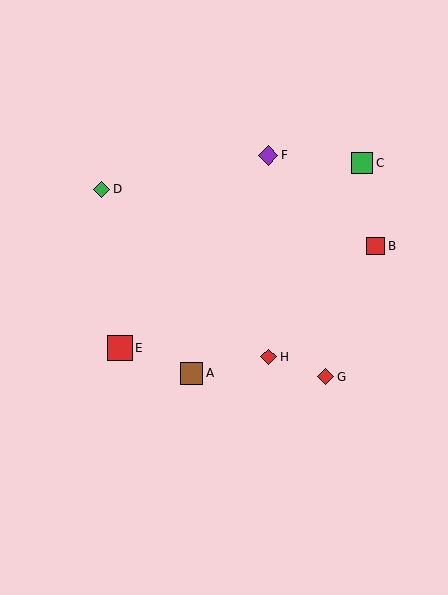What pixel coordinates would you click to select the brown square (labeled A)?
Click at (191, 373) to select the brown square A.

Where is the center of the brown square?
The center of the brown square is at (191, 373).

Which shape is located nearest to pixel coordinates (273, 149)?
The purple diamond (labeled F) at (268, 155) is nearest to that location.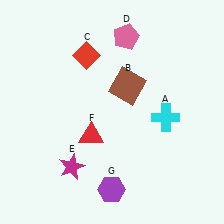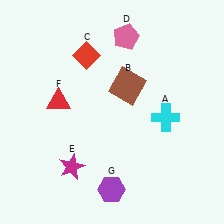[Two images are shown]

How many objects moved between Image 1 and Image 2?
1 object moved between the two images.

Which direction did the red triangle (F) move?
The red triangle (F) moved up.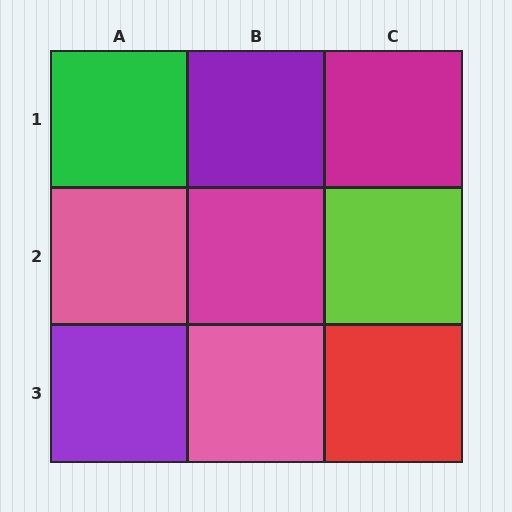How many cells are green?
1 cell is green.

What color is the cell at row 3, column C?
Red.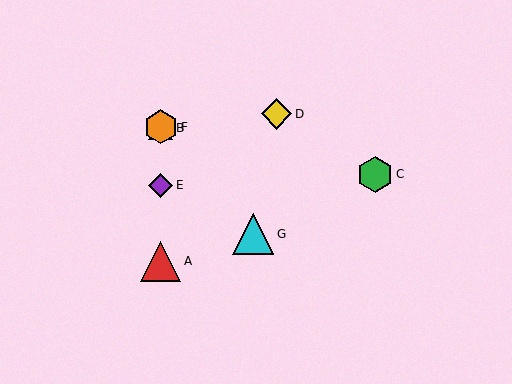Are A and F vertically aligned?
Yes, both are at x≈161.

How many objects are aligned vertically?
4 objects (A, B, E, F) are aligned vertically.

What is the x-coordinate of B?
Object B is at x≈161.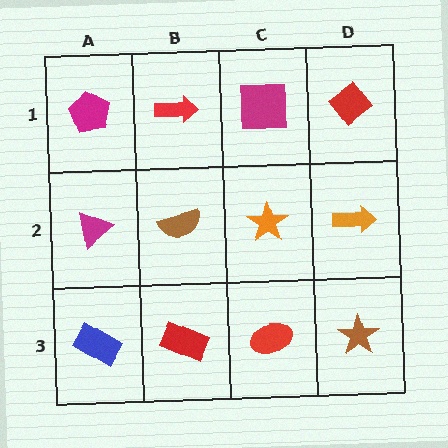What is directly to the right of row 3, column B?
A red ellipse.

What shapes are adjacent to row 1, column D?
An orange arrow (row 2, column D), a magenta square (row 1, column C).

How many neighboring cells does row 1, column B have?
3.